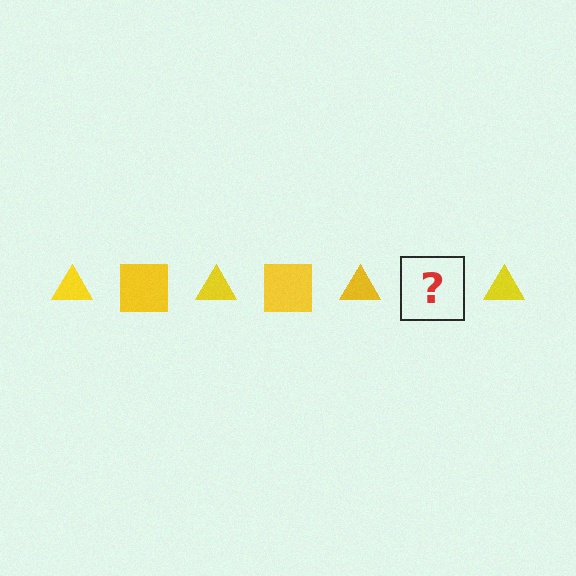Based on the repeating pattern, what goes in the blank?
The blank should be a yellow square.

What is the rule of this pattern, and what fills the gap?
The rule is that the pattern cycles through triangle, square shapes in yellow. The gap should be filled with a yellow square.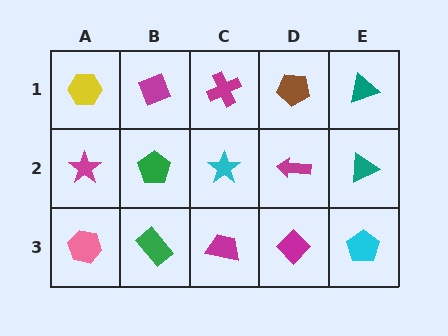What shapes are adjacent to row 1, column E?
A teal triangle (row 2, column E), a brown pentagon (row 1, column D).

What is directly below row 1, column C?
A cyan star.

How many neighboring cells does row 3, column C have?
3.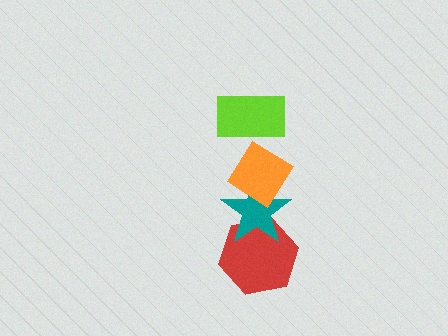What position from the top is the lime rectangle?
The lime rectangle is 1st from the top.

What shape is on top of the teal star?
The orange diamond is on top of the teal star.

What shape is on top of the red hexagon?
The teal star is on top of the red hexagon.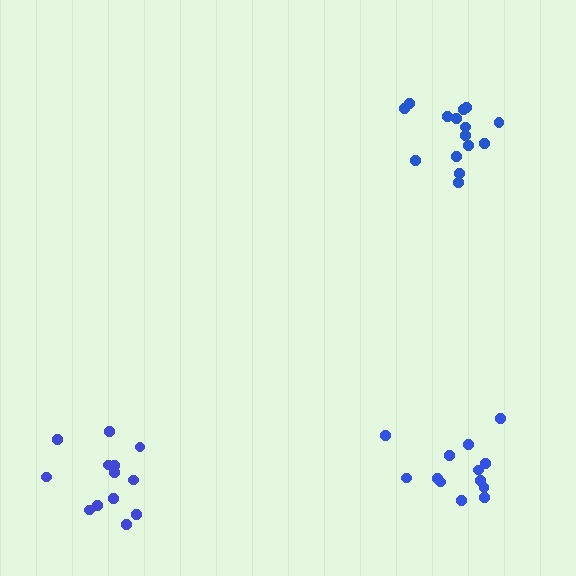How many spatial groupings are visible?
There are 3 spatial groupings.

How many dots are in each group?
Group 1: 15 dots, Group 2: 13 dots, Group 3: 13 dots (41 total).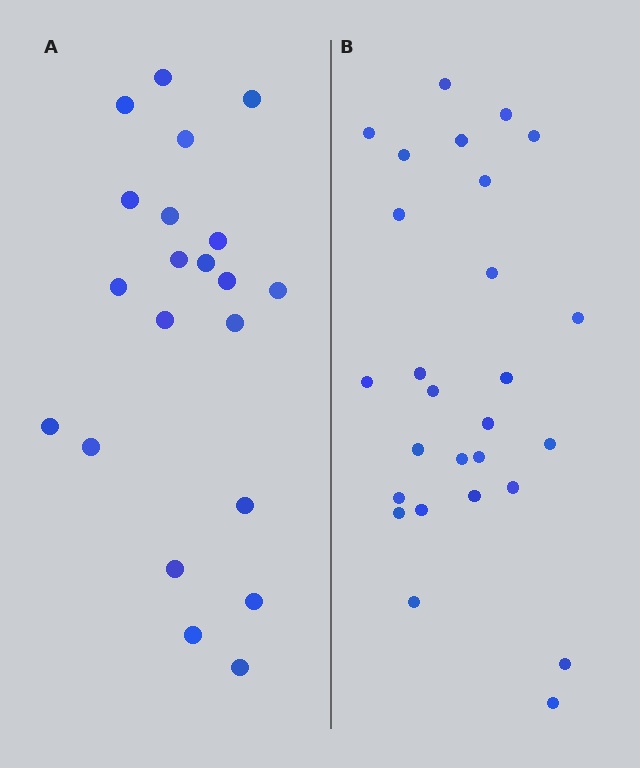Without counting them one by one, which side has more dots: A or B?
Region B (the right region) has more dots.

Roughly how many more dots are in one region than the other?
Region B has about 6 more dots than region A.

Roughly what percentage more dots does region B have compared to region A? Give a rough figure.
About 30% more.